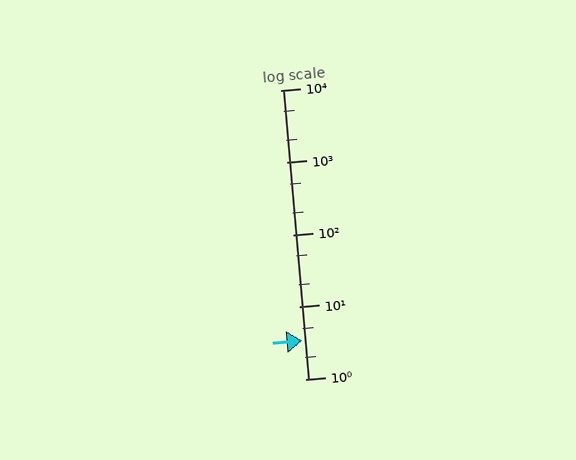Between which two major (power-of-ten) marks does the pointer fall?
The pointer is between 1 and 10.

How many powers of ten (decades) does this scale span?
The scale spans 4 decades, from 1 to 10000.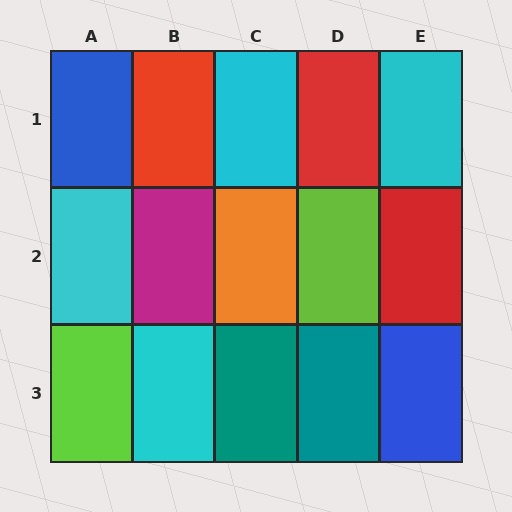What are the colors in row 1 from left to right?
Blue, red, cyan, red, cyan.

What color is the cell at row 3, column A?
Lime.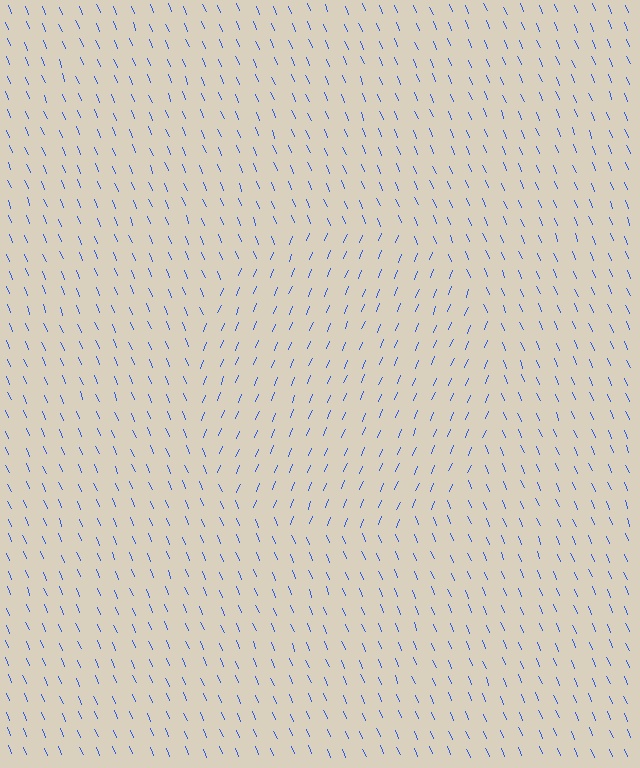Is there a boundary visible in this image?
Yes, there is a texture boundary formed by a change in line orientation.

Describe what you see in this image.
The image is filled with small blue line segments. A circle region in the image has lines oriented differently from the surrounding lines, creating a visible texture boundary.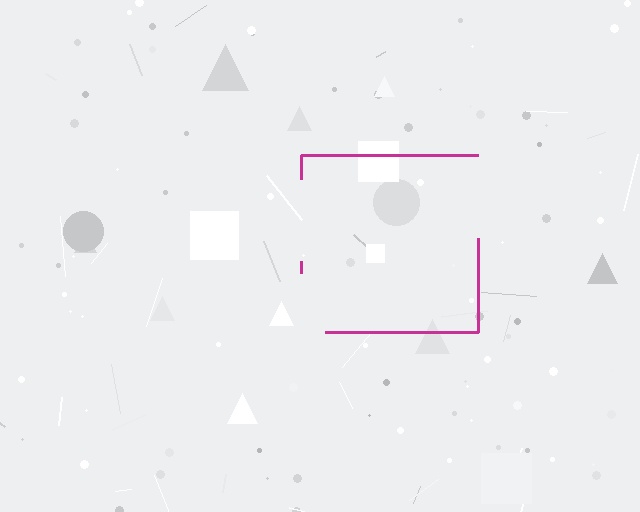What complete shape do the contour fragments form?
The contour fragments form a square.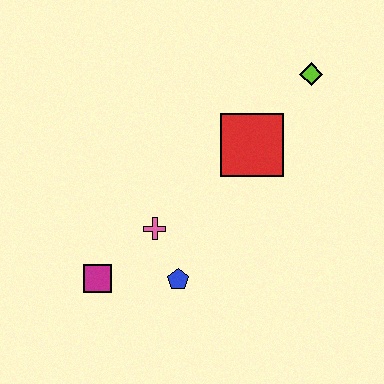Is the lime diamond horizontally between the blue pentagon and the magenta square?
No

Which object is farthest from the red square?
The magenta square is farthest from the red square.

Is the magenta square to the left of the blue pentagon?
Yes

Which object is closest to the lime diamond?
The red square is closest to the lime diamond.